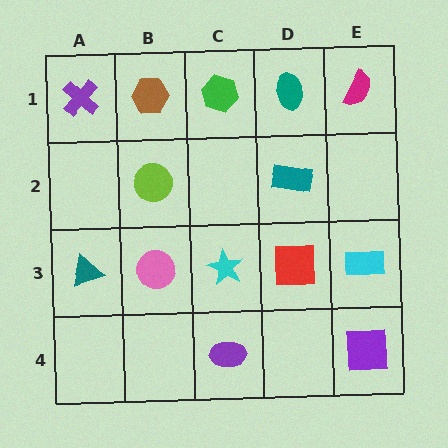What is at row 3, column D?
A red square.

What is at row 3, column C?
A cyan star.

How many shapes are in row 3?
5 shapes.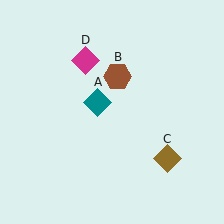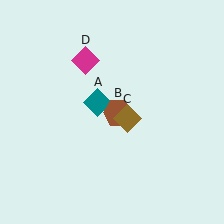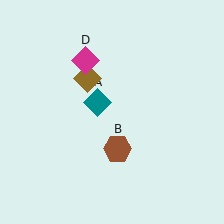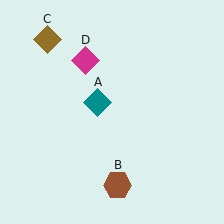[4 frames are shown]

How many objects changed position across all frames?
2 objects changed position: brown hexagon (object B), brown diamond (object C).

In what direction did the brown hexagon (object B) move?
The brown hexagon (object B) moved down.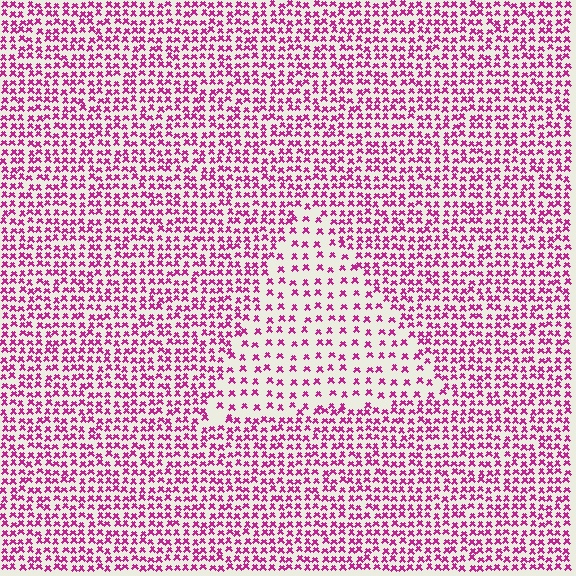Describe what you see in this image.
The image contains small magenta elements arranged at two different densities. A triangle-shaped region is visible where the elements are less densely packed than the surrounding area.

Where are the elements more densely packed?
The elements are more densely packed outside the triangle boundary.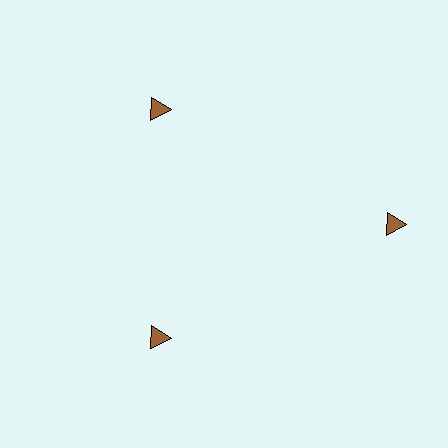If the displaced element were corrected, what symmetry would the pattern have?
It would have 3-fold rotational symmetry — the pattern would map onto itself every 120 degrees.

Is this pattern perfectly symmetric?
No. The 3 brown triangles are arranged in a ring, but one element near the 3 o'clock position is pushed outward from the center, breaking the 3-fold rotational symmetry.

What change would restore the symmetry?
The symmetry would be restored by moving it inward, back onto the ring so that all 3 triangles sit at equal angles and equal distance from the center.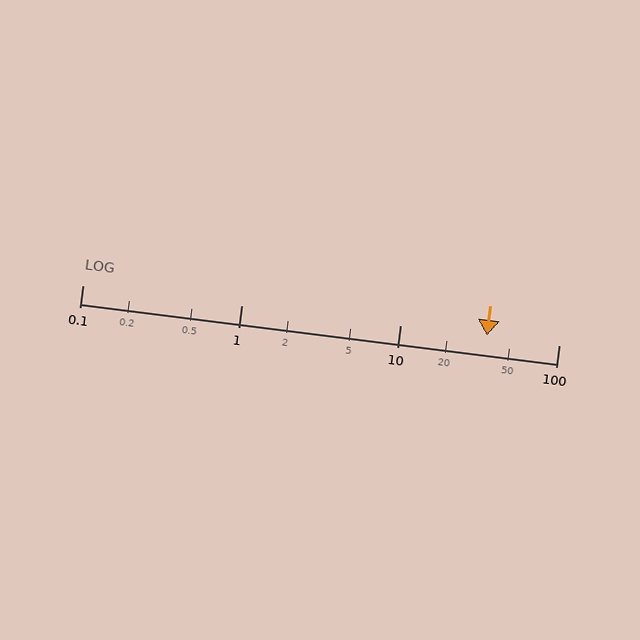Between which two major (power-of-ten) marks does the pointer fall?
The pointer is between 10 and 100.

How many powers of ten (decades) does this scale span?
The scale spans 3 decades, from 0.1 to 100.